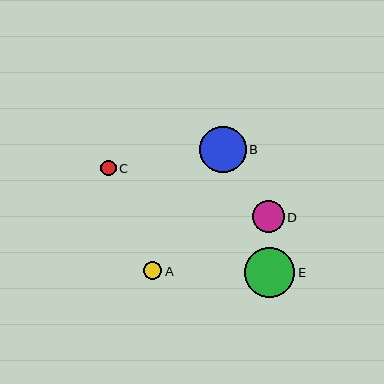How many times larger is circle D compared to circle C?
Circle D is approximately 2.0 times the size of circle C.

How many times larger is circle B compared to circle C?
Circle B is approximately 2.9 times the size of circle C.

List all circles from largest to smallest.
From largest to smallest: E, B, D, A, C.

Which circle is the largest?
Circle E is the largest with a size of approximately 50 pixels.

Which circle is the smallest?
Circle C is the smallest with a size of approximately 16 pixels.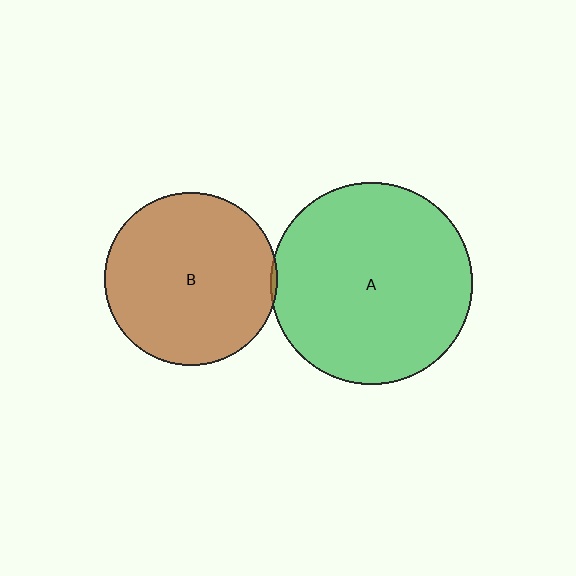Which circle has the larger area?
Circle A (green).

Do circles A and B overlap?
Yes.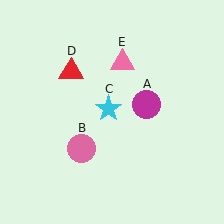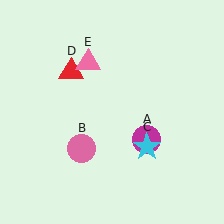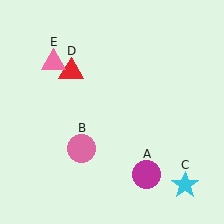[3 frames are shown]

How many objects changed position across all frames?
3 objects changed position: magenta circle (object A), cyan star (object C), pink triangle (object E).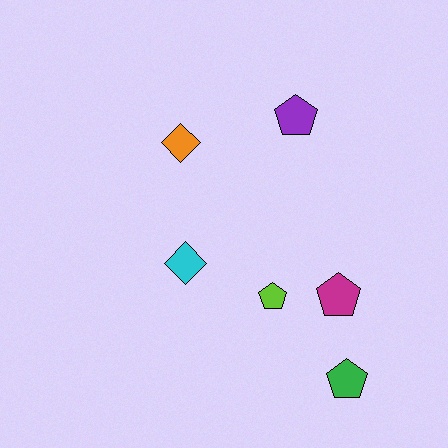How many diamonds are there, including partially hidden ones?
There are 2 diamonds.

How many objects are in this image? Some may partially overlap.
There are 6 objects.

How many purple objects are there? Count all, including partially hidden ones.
There is 1 purple object.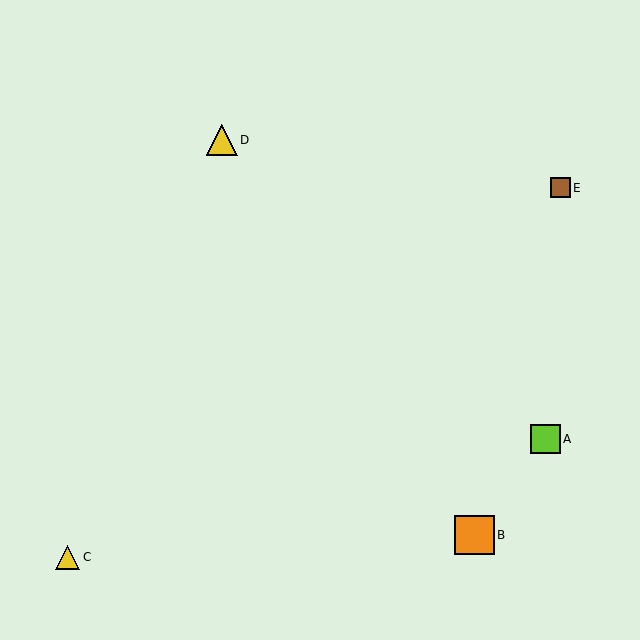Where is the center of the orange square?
The center of the orange square is at (474, 535).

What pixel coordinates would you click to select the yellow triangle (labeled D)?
Click at (222, 140) to select the yellow triangle D.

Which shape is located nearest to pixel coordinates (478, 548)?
The orange square (labeled B) at (474, 535) is nearest to that location.